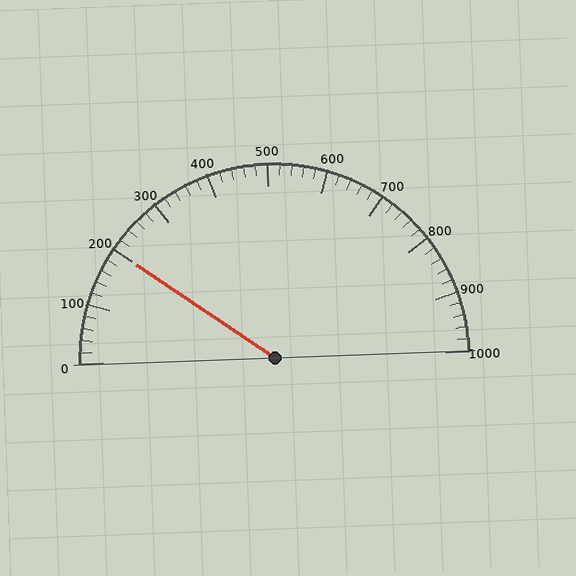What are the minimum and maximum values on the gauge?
The gauge ranges from 0 to 1000.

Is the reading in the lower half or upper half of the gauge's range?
The reading is in the lower half of the range (0 to 1000).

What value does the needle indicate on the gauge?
The needle indicates approximately 200.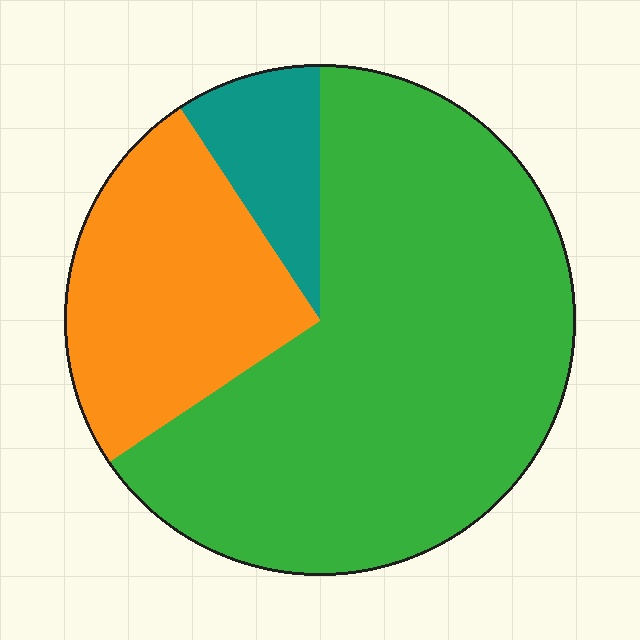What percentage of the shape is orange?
Orange covers 25% of the shape.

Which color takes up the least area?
Teal, at roughly 10%.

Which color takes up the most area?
Green, at roughly 65%.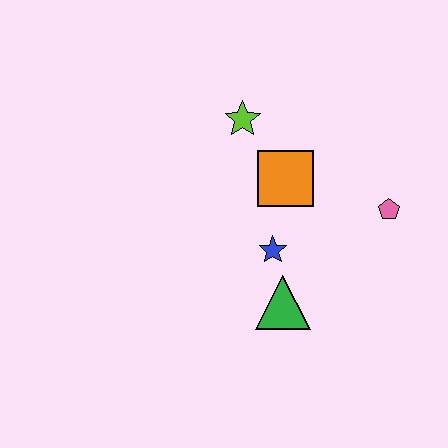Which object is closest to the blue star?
The green triangle is closest to the blue star.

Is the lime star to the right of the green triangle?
No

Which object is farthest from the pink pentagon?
The lime star is farthest from the pink pentagon.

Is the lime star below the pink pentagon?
No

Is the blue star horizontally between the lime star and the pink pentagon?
Yes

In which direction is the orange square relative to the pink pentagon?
The orange square is to the left of the pink pentagon.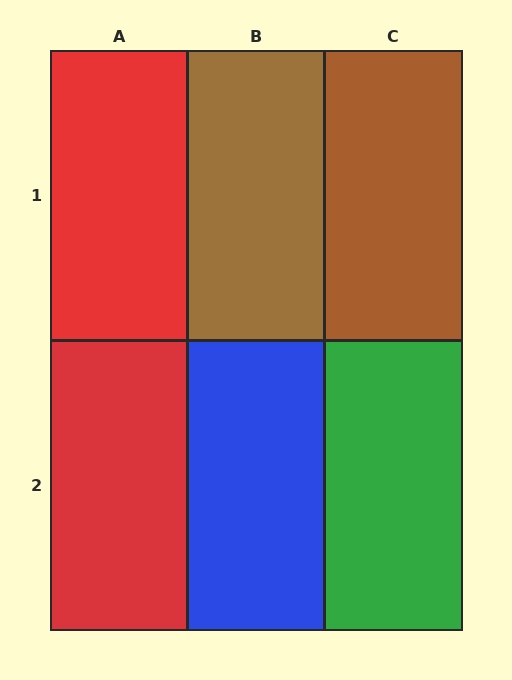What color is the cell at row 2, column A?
Red.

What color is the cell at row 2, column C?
Green.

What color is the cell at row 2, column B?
Blue.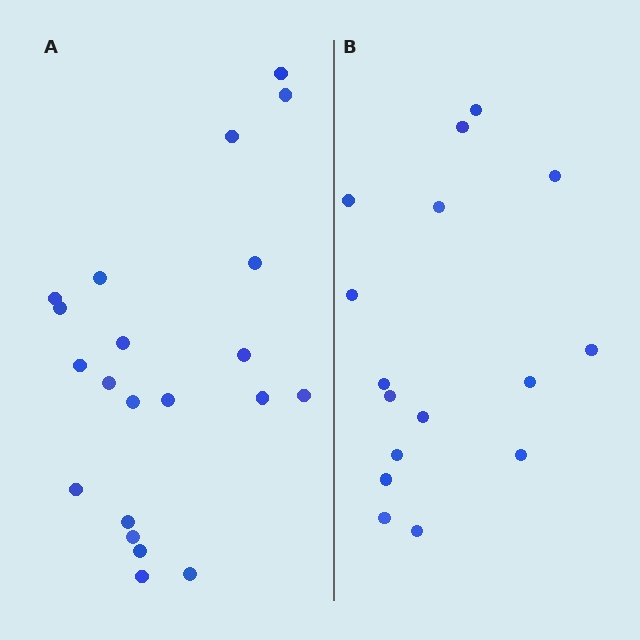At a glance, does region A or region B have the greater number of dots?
Region A (the left region) has more dots.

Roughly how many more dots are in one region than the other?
Region A has about 5 more dots than region B.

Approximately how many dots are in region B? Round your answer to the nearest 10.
About 20 dots. (The exact count is 16, which rounds to 20.)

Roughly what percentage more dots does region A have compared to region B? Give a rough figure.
About 30% more.